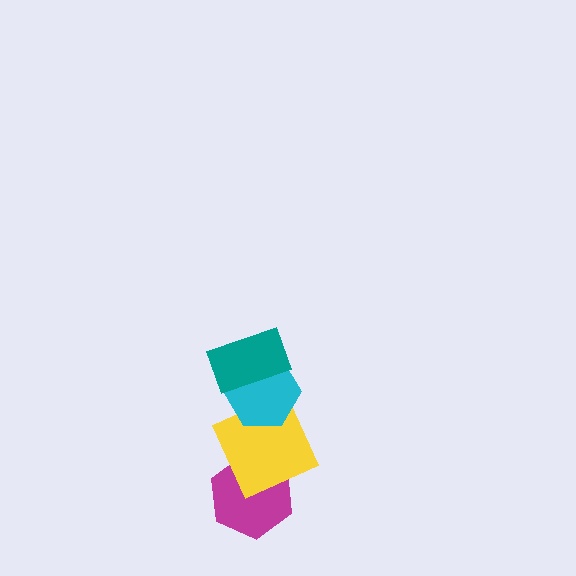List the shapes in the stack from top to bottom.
From top to bottom: the teal rectangle, the cyan hexagon, the yellow square, the magenta hexagon.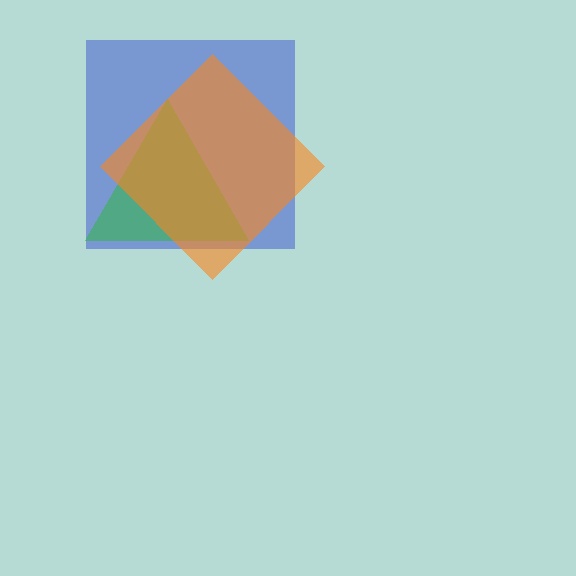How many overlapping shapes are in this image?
There are 3 overlapping shapes in the image.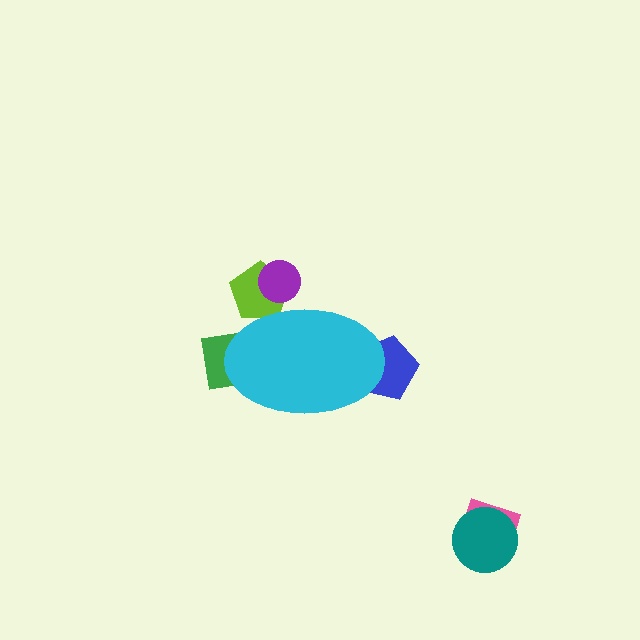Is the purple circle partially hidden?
Yes, the purple circle is partially hidden behind the cyan ellipse.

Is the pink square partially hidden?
No, the pink square is fully visible.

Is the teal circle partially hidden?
No, the teal circle is fully visible.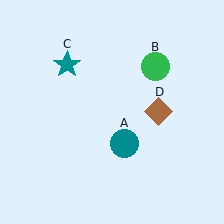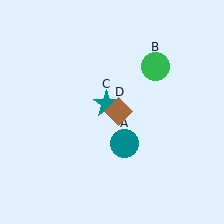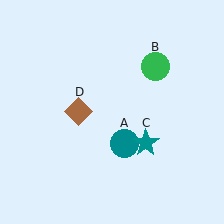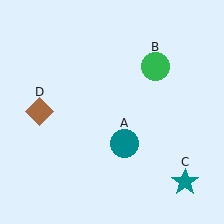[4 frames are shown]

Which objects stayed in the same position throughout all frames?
Teal circle (object A) and green circle (object B) remained stationary.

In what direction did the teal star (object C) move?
The teal star (object C) moved down and to the right.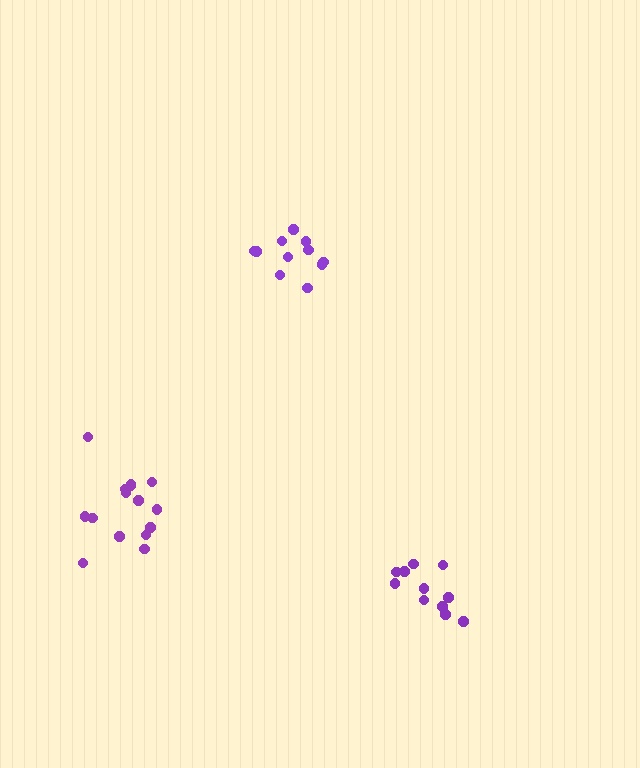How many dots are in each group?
Group 1: 11 dots, Group 2: 11 dots, Group 3: 15 dots (37 total).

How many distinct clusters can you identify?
There are 3 distinct clusters.